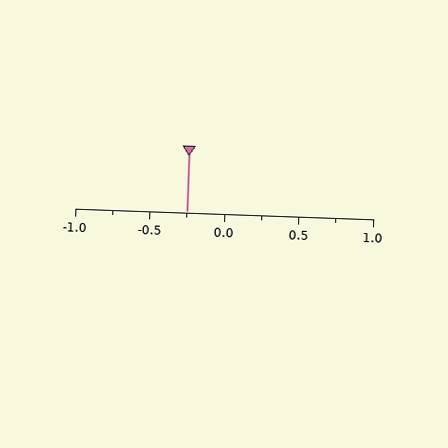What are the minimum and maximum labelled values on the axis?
The axis runs from -1.0 to 1.0.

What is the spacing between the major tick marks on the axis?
The major ticks are spaced 0.5 apart.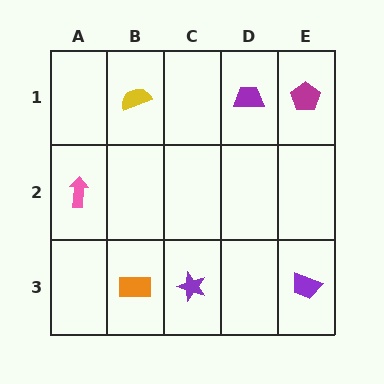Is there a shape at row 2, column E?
No, that cell is empty.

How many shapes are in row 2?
1 shape.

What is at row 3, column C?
A purple star.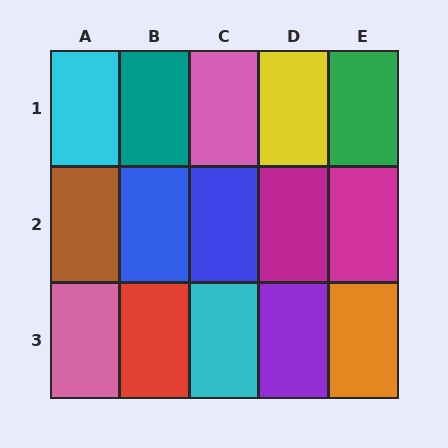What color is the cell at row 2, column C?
Blue.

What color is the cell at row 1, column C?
Pink.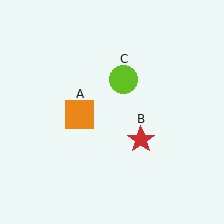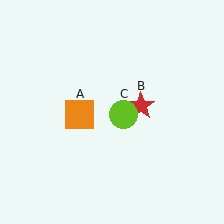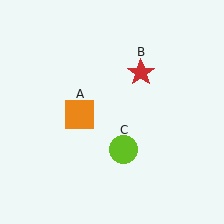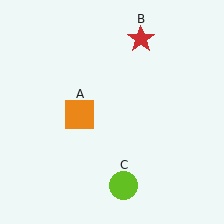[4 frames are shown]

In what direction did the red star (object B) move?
The red star (object B) moved up.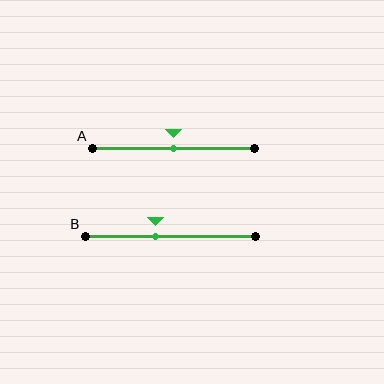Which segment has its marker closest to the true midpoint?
Segment A has its marker closest to the true midpoint.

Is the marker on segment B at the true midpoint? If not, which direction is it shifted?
No, the marker on segment B is shifted to the left by about 9% of the segment length.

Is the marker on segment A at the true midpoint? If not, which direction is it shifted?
Yes, the marker on segment A is at the true midpoint.